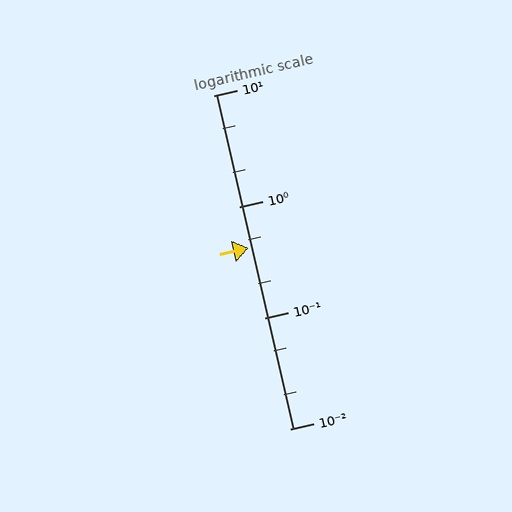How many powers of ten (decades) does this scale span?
The scale spans 3 decades, from 0.01 to 10.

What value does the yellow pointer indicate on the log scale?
The pointer indicates approximately 0.42.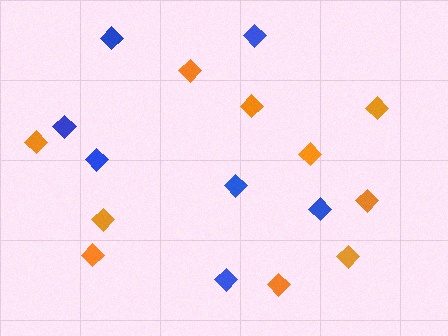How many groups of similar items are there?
There are 2 groups: one group of blue diamonds (7) and one group of orange diamonds (10).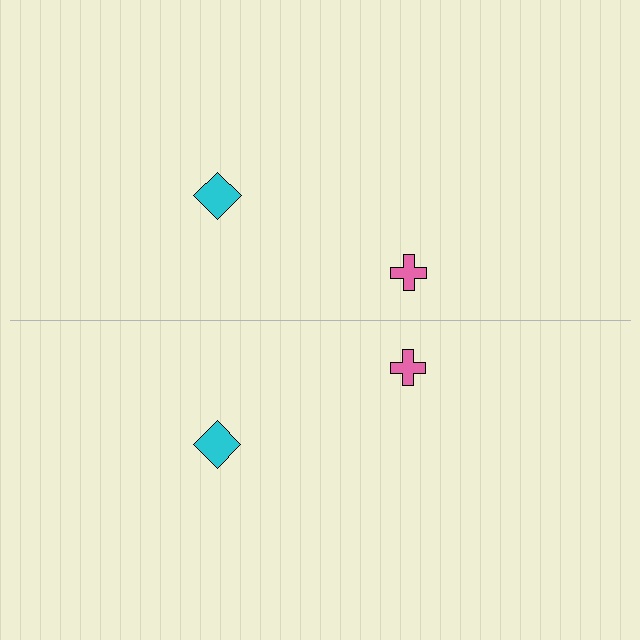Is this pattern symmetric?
Yes, this pattern has bilateral (reflection) symmetry.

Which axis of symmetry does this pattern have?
The pattern has a horizontal axis of symmetry running through the center of the image.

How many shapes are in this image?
There are 4 shapes in this image.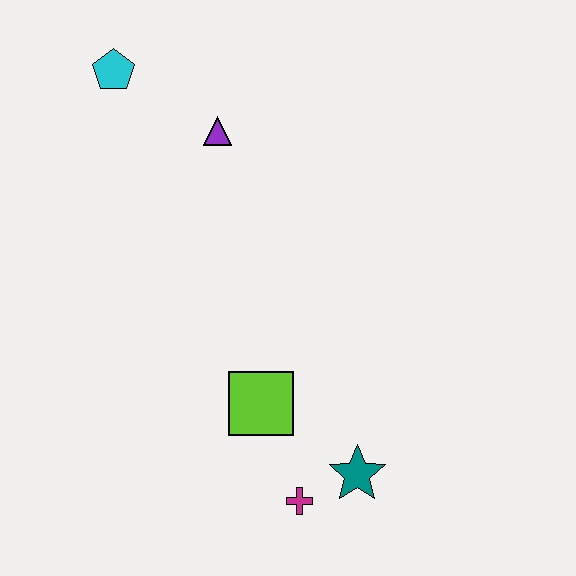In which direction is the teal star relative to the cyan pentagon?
The teal star is below the cyan pentagon.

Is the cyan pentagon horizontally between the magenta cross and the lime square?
No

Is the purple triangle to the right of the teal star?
No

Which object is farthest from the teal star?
The cyan pentagon is farthest from the teal star.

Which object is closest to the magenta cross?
The teal star is closest to the magenta cross.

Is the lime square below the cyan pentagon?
Yes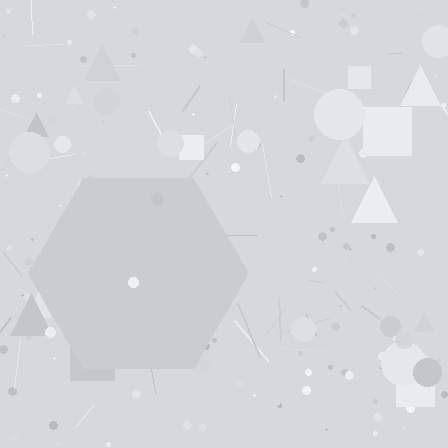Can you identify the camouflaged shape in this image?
The camouflaged shape is a hexagon.